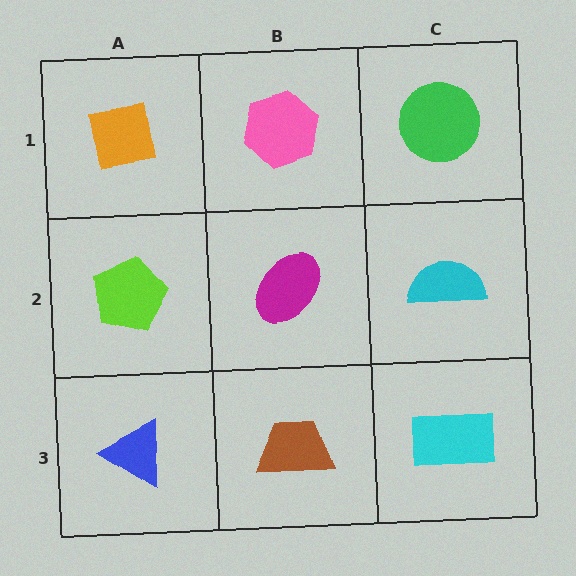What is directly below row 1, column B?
A magenta ellipse.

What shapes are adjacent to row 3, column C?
A cyan semicircle (row 2, column C), a brown trapezoid (row 3, column B).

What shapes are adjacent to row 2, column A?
An orange square (row 1, column A), a blue triangle (row 3, column A), a magenta ellipse (row 2, column B).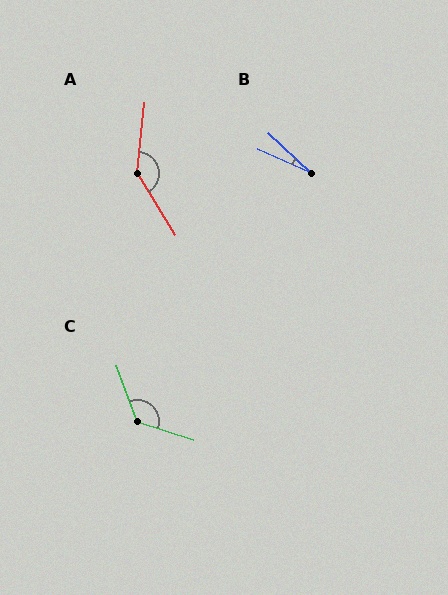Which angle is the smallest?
B, at approximately 20 degrees.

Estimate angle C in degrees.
Approximately 128 degrees.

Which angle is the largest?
A, at approximately 143 degrees.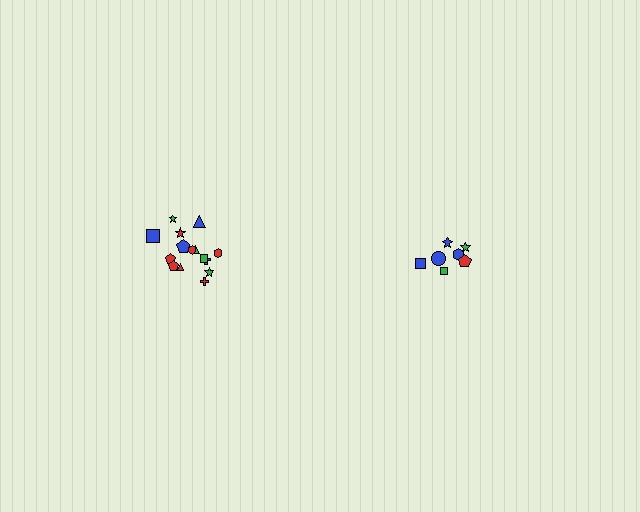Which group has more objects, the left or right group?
The left group.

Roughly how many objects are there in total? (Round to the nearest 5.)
Roughly 20 objects in total.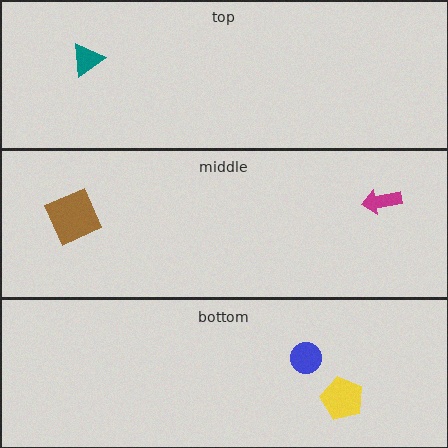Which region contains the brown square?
The middle region.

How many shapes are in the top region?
1.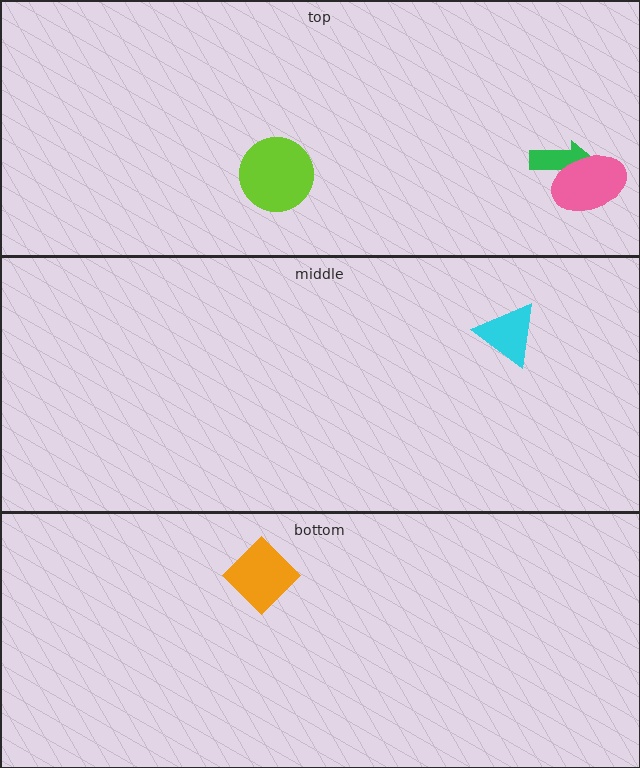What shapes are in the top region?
The green arrow, the pink ellipse, the lime circle.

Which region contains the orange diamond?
The bottom region.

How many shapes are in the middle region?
1.